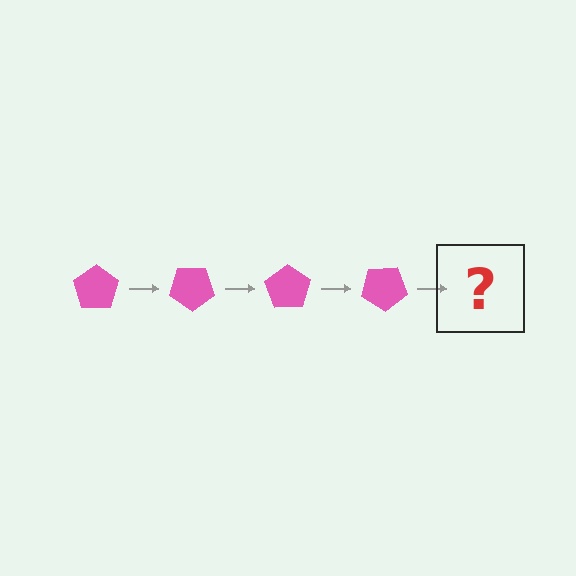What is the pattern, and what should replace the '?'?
The pattern is that the pentagon rotates 35 degrees each step. The '?' should be a pink pentagon rotated 140 degrees.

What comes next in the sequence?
The next element should be a pink pentagon rotated 140 degrees.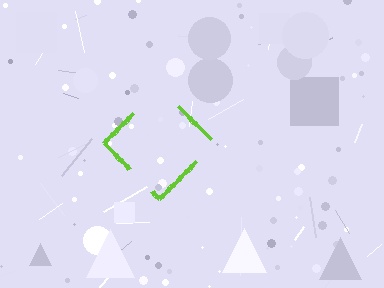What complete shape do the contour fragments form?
The contour fragments form a diamond.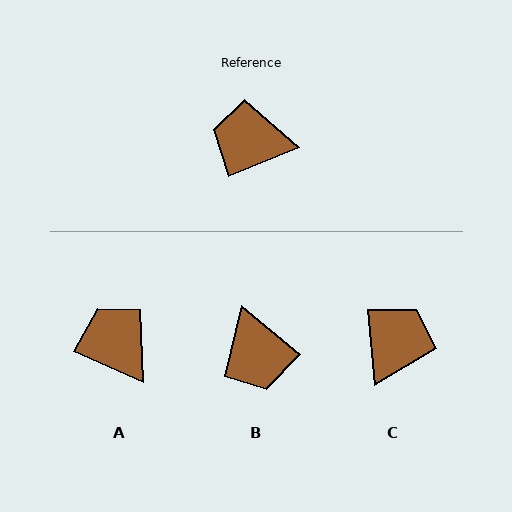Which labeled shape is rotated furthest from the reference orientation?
B, about 118 degrees away.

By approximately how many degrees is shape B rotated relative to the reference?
Approximately 118 degrees counter-clockwise.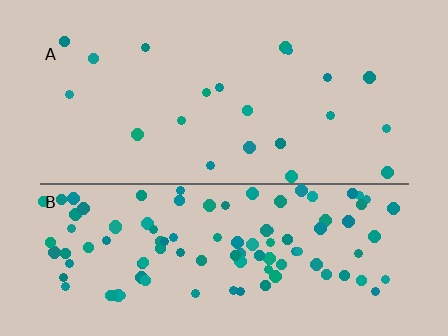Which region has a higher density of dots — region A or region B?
B (the bottom).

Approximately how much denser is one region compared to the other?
Approximately 5.0× — region B over region A.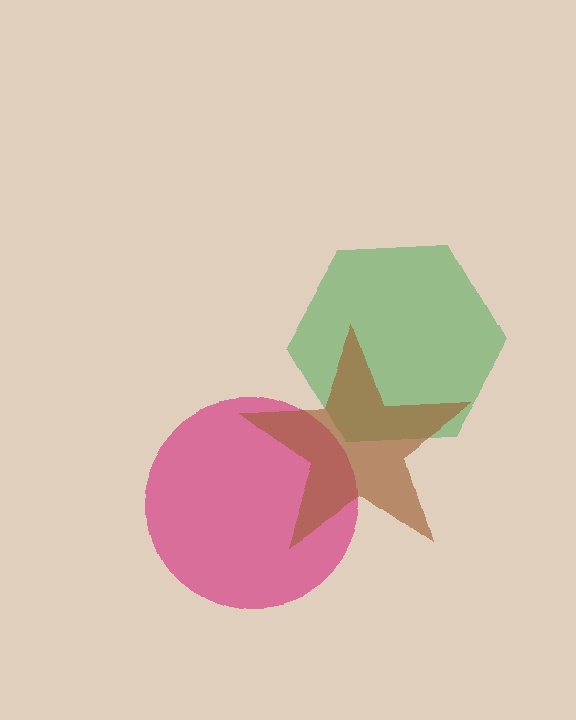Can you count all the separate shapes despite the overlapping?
Yes, there are 3 separate shapes.